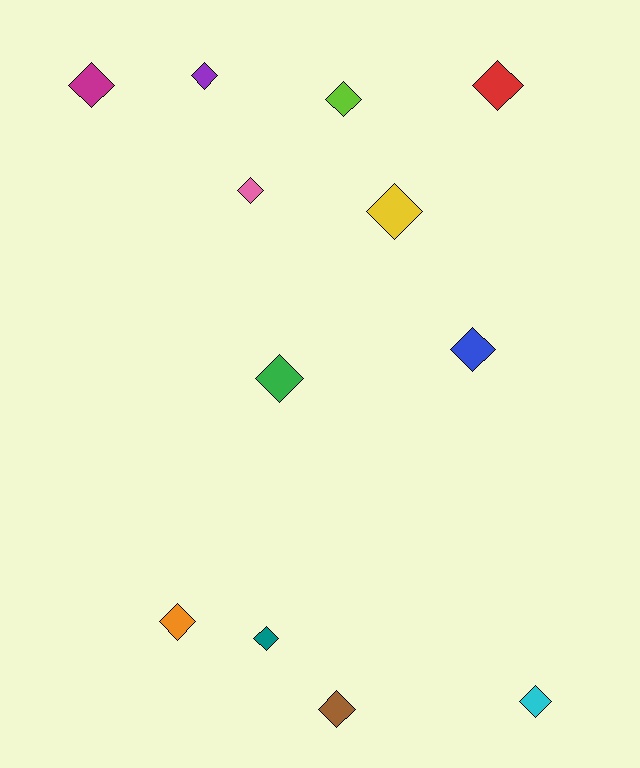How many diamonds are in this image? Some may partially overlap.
There are 12 diamonds.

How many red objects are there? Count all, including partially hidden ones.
There is 1 red object.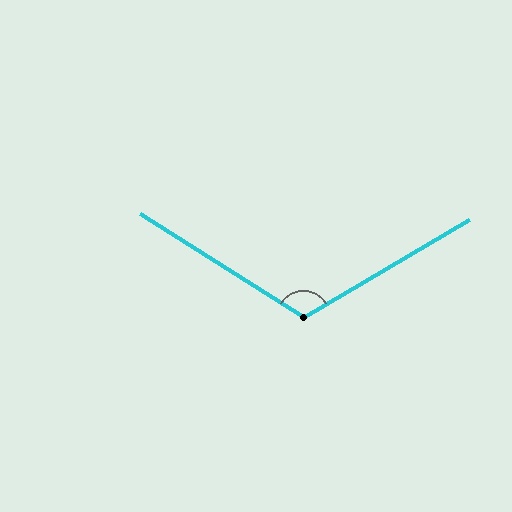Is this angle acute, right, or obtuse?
It is obtuse.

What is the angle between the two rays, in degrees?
Approximately 117 degrees.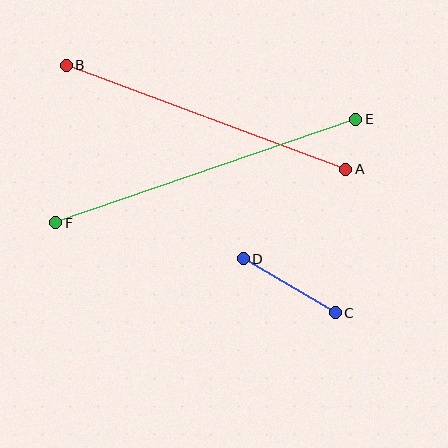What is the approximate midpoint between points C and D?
The midpoint is at approximately (289, 286) pixels.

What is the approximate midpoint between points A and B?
The midpoint is at approximately (206, 117) pixels.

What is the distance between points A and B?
The distance is approximately 298 pixels.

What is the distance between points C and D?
The distance is approximately 107 pixels.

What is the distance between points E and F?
The distance is approximately 318 pixels.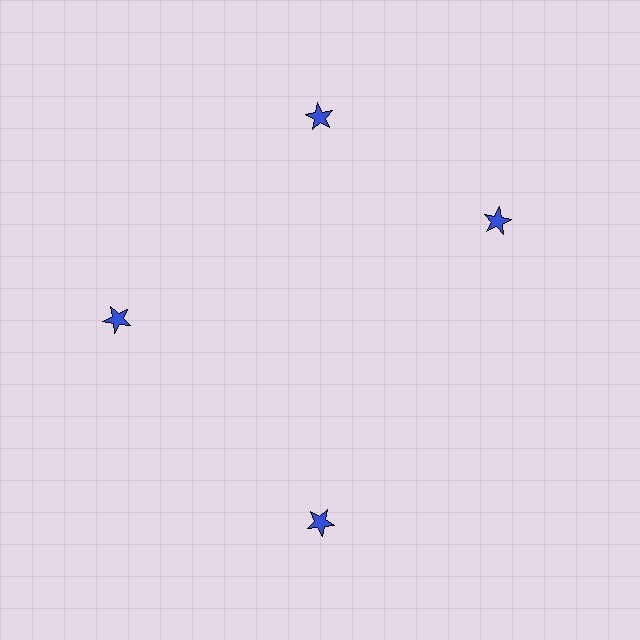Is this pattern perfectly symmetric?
No. The 4 blue stars are arranged in a ring, but one element near the 3 o'clock position is rotated out of alignment along the ring, breaking the 4-fold rotational symmetry.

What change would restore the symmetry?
The symmetry would be restored by rotating it back into even spacing with its neighbors so that all 4 stars sit at equal angles and equal distance from the center.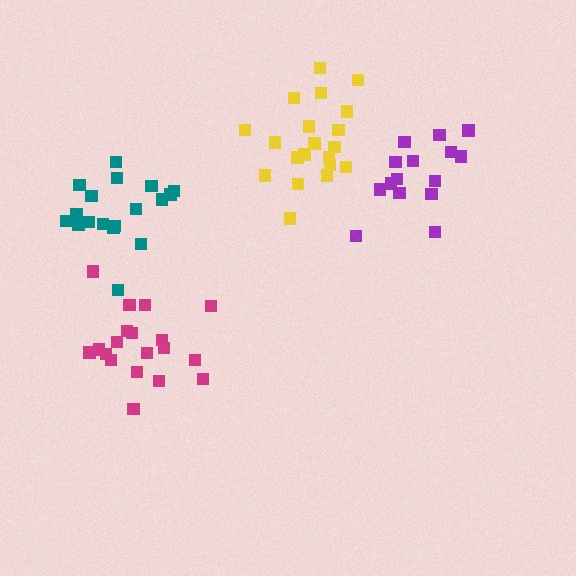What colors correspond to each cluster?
The clusters are colored: yellow, magenta, purple, teal.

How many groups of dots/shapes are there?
There are 4 groups.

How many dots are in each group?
Group 1: 20 dots, Group 2: 19 dots, Group 3: 15 dots, Group 4: 18 dots (72 total).